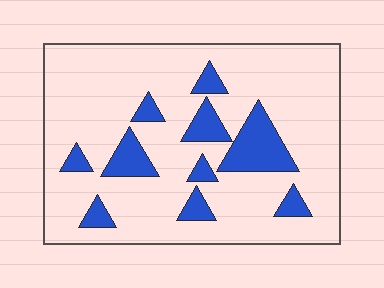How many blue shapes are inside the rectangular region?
10.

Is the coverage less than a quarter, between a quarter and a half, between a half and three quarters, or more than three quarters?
Less than a quarter.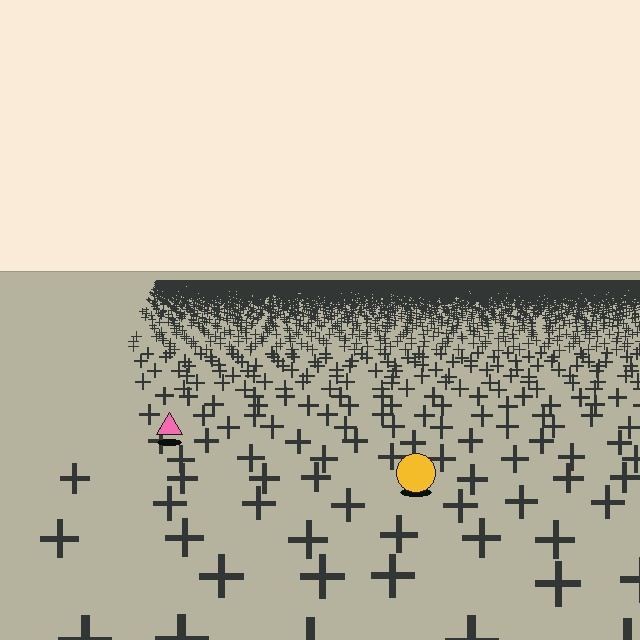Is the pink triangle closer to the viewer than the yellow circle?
No. The yellow circle is closer — you can tell from the texture gradient: the ground texture is coarser near it.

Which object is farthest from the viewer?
The pink triangle is farthest from the viewer. It appears smaller and the ground texture around it is denser.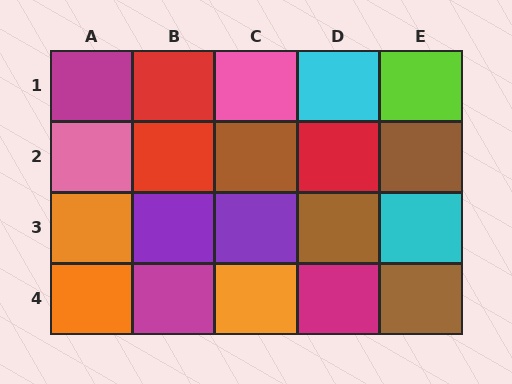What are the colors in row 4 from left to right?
Orange, magenta, orange, magenta, brown.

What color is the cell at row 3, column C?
Purple.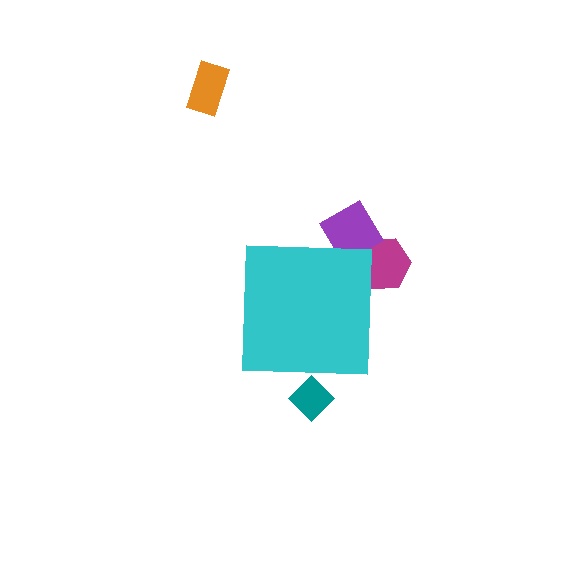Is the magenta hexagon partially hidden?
Yes, the magenta hexagon is partially hidden behind the cyan square.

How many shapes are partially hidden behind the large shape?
3 shapes are partially hidden.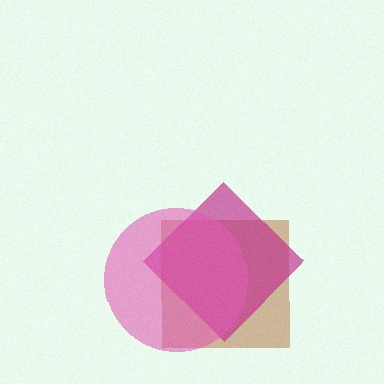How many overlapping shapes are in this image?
There are 3 overlapping shapes in the image.